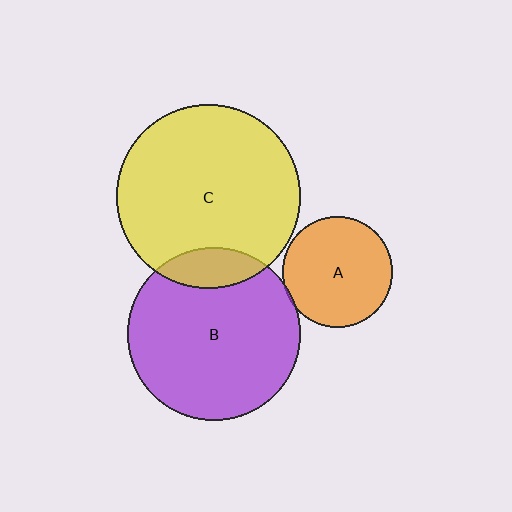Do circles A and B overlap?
Yes.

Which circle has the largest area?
Circle C (yellow).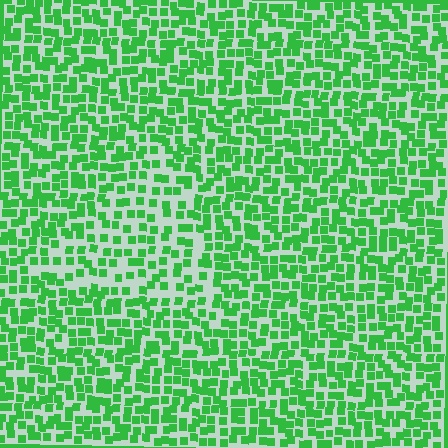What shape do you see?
I see a triangle.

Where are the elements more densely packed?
The elements are more densely packed outside the triangle boundary.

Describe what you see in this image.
The image contains small green elements arranged at two different densities. A triangle-shaped region is visible where the elements are less densely packed than the surrounding area.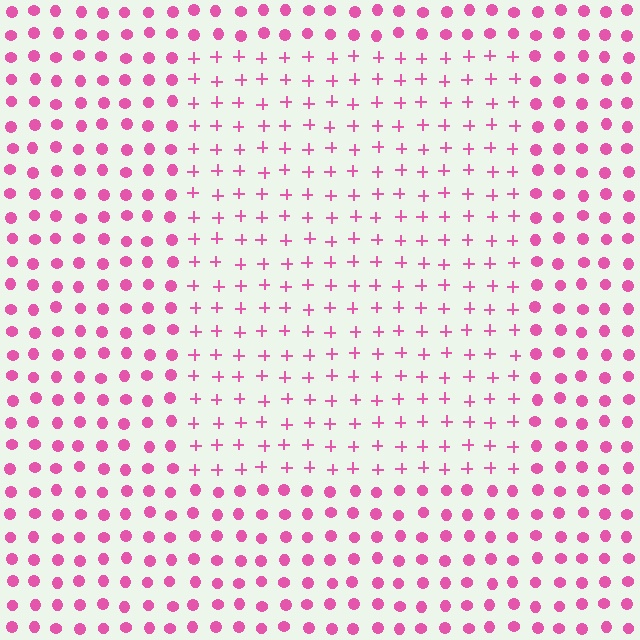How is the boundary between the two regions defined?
The boundary is defined by a change in element shape: plus signs inside vs. circles outside. All elements share the same color and spacing.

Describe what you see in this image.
The image is filled with small pink elements arranged in a uniform grid. A rectangle-shaped region contains plus signs, while the surrounding area contains circles. The boundary is defined purely by the change in element shape.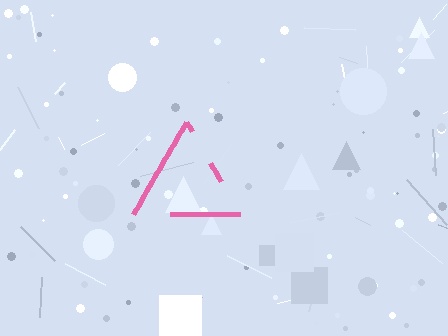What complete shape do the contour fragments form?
The contour fragments form a triangle.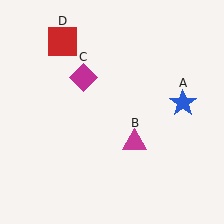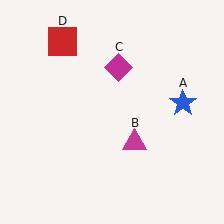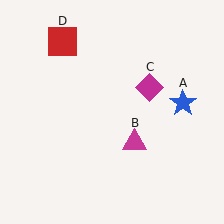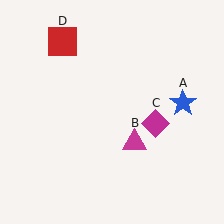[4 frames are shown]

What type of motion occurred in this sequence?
The magenta diamond (object C) rotated clockwise around the center of the scene.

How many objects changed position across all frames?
1 object changed position: magenta diamond (object C).